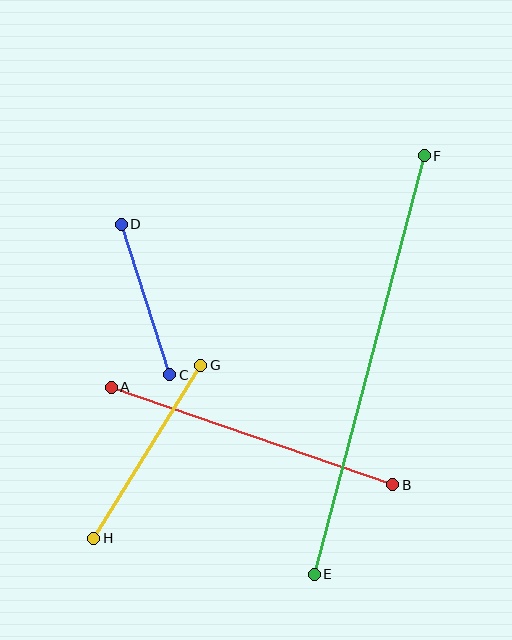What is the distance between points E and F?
The distance is approximately 433 pixels.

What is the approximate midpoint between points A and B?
The midpoint is at approximately (252, 436) pixels.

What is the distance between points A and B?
The distance is approximately 298 pixels.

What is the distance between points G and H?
The distance is approximately 203 pixels.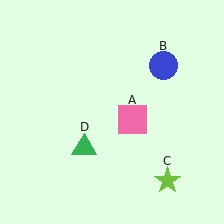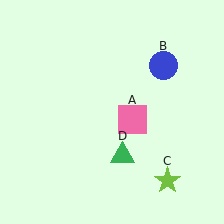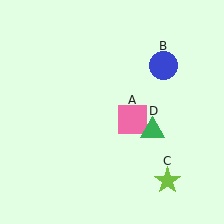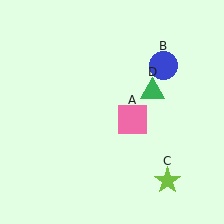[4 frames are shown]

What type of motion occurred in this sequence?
The green triangle (object D) rotated counterclockwise around the center of the scene.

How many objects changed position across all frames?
1 object changed position: green triangle (object D).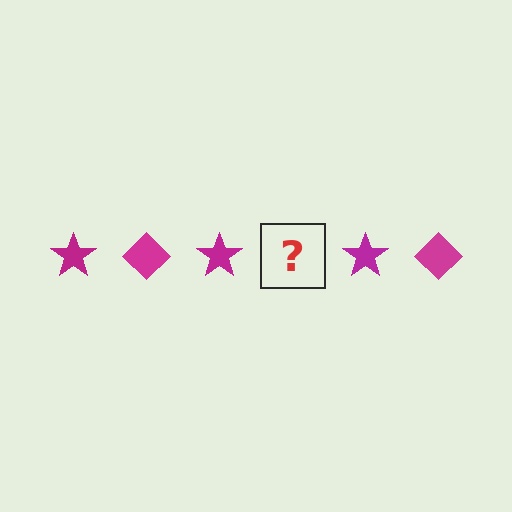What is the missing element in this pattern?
The missing element is a magenta diamond.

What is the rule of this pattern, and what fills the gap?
The rule is that the pattern cycles through star, diamond shapes in magenta. The gap should be filled with a magenta diamond.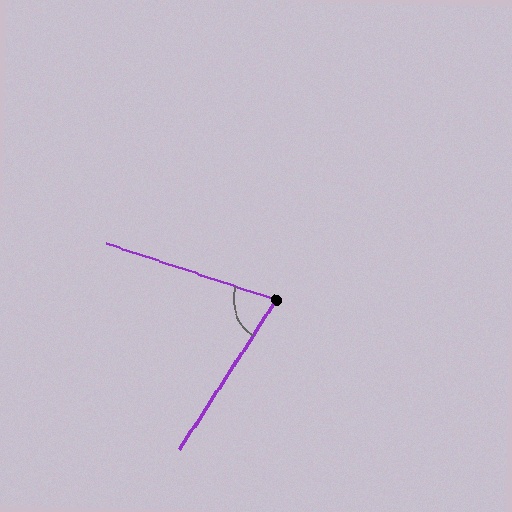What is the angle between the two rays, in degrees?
Approximately 75 degrees.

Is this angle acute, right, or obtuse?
It is acute.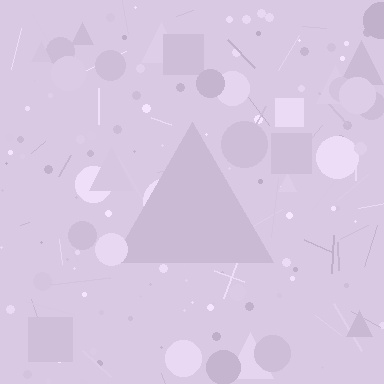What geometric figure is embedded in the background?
A triangle is embedded in the background.